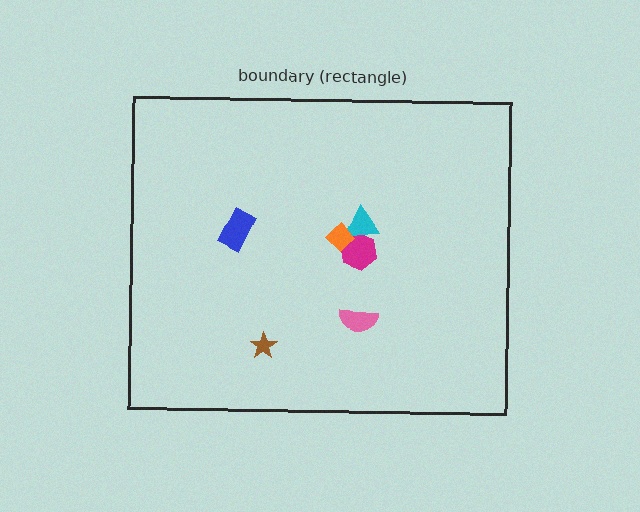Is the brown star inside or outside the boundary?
Inside.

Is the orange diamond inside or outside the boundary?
Inside.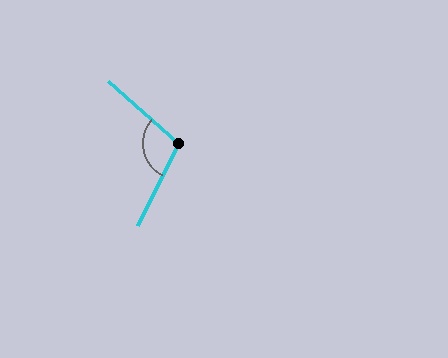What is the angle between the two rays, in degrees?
Approximately 106 degrees.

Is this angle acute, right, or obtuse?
It is obtuse.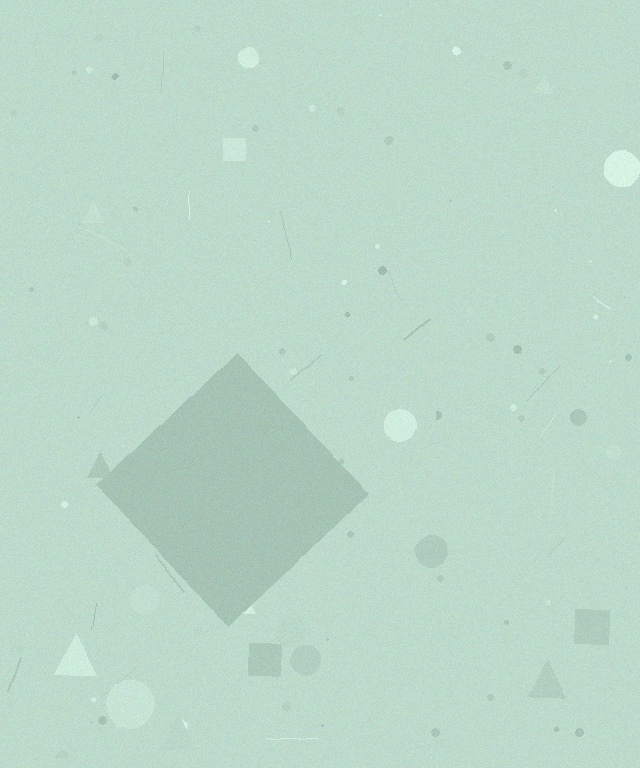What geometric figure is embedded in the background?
A diamond is embedded in the background.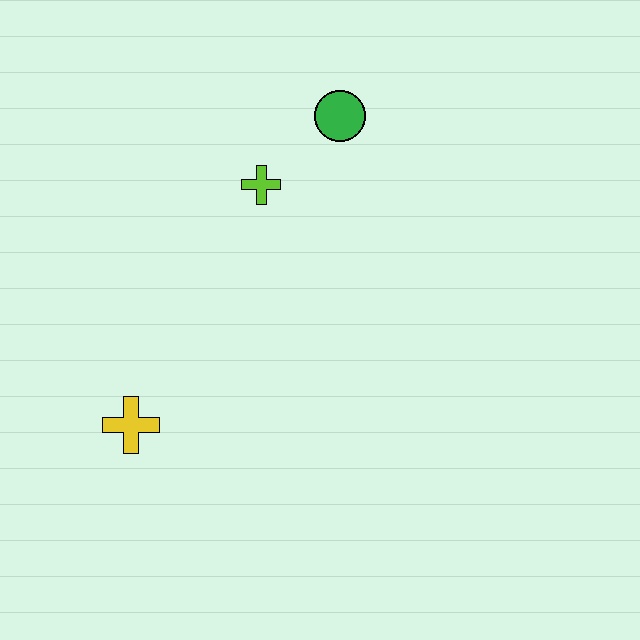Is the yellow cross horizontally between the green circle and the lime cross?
No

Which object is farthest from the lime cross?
The yellow cross is farthest from the lime cross.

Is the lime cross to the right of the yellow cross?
Yes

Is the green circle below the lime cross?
No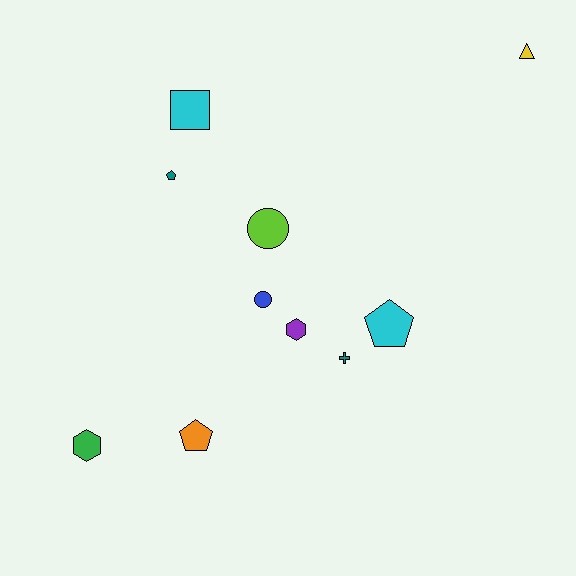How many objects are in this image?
There are 10 objects.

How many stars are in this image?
There are no stars.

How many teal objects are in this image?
There are 2 teal objects.